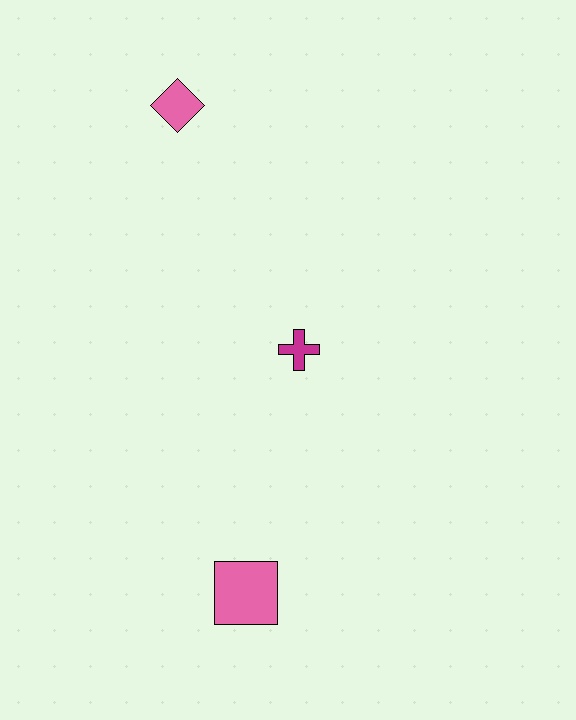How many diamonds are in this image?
There is 1 diamond.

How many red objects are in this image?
There are no red objects.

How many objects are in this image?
There are 3 objects.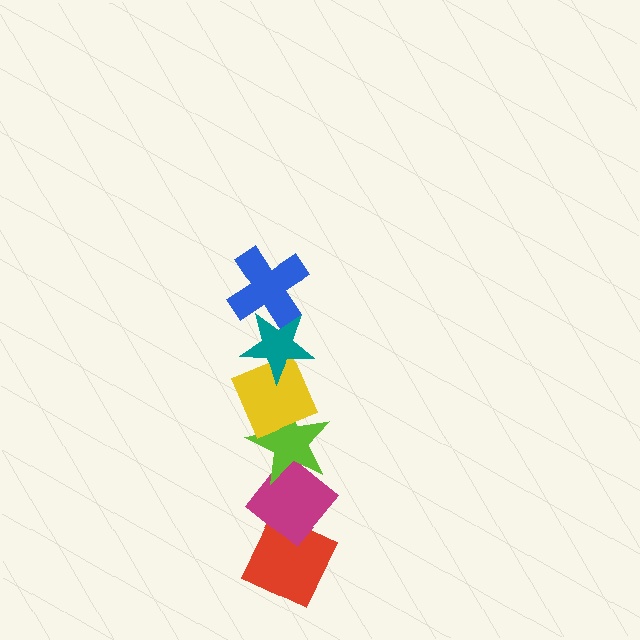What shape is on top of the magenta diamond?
The lime star is on top of the magenta diamond.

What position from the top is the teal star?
The teal star is 2nd from the top.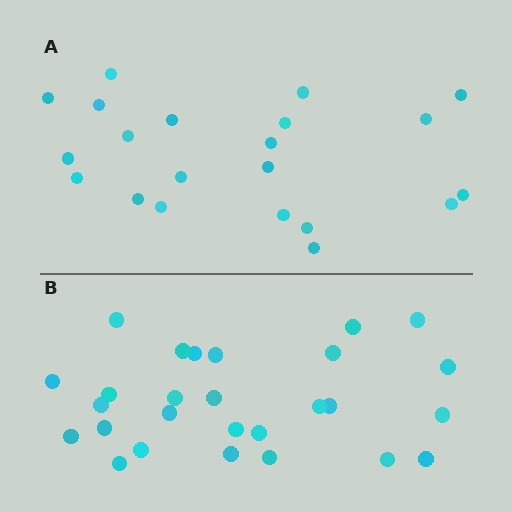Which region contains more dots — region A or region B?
Region B (the bottom region) has more dots.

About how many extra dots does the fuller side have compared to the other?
Region B has about 6 more dots than region A.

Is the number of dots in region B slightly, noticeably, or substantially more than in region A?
Region B has noticeably more, but not dramatically so. The ratio is roughly 1.3 to 1.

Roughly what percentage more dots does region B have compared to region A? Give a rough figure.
About 30% more.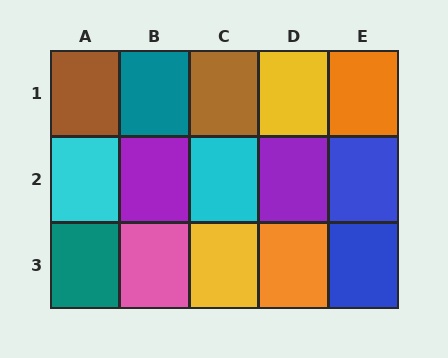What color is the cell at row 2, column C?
Cyan.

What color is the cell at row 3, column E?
Blue.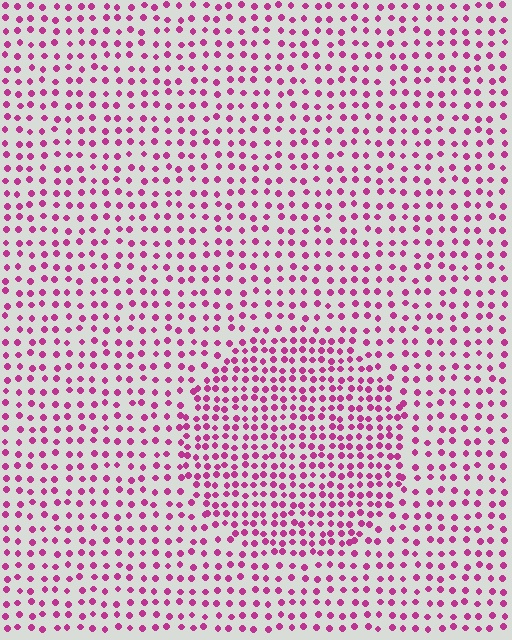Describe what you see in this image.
The image contains small magenta elements arranged at two different densities. A circle-shaped region is visible where the elements are more densely packed than the surrounding area.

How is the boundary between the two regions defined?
The boundary is defined by a change in element density (approximately 1.7x ratio). All elements are the same color, size, and shape.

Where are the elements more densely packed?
The elements are more densely packed inside the circle boundary.